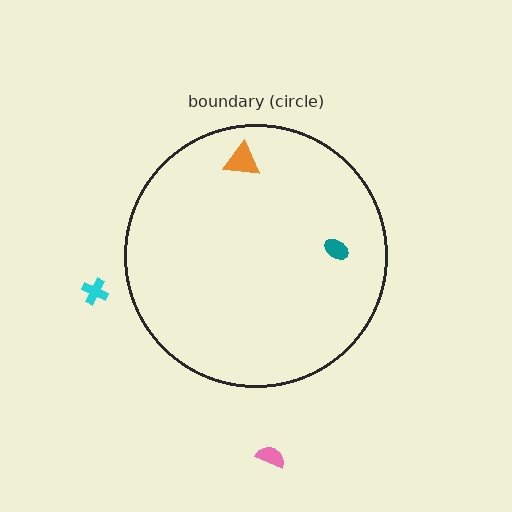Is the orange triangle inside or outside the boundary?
Inside.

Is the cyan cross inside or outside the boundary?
Outside.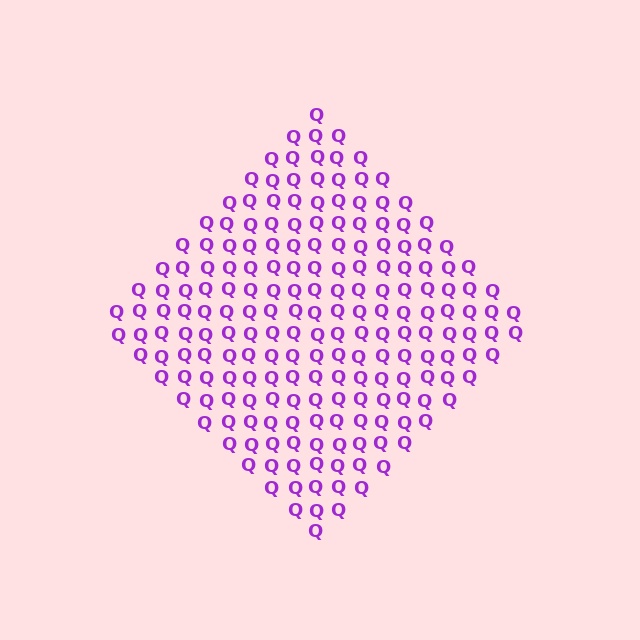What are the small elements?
The small elements are letter Q's.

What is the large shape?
The large shape is a diamond.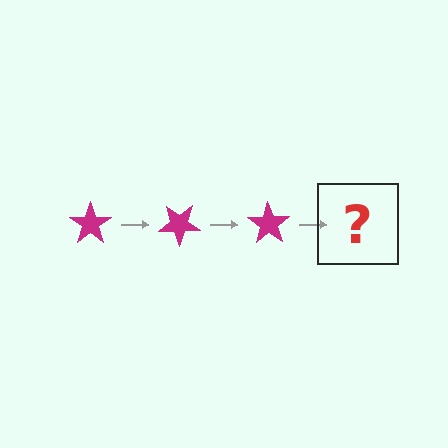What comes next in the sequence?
The next element should be a magenta star rotated 105 degrees.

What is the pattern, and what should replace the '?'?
The pattern is that the star rotates 35 degrees each step. The '?' should be a magenta star rotated 105 degrees.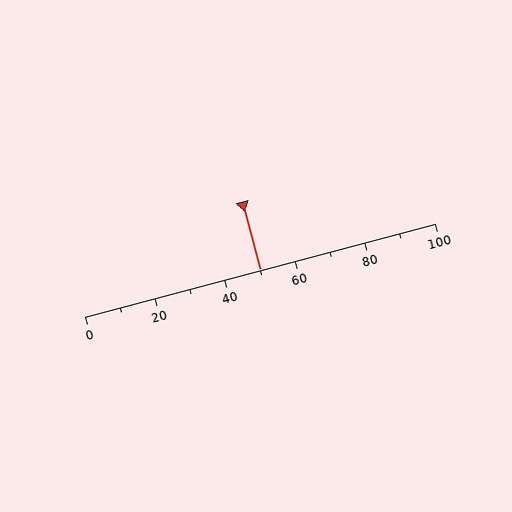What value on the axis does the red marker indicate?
The marker indicates approximately 50.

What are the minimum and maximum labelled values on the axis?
The axis runs from 0 to 100.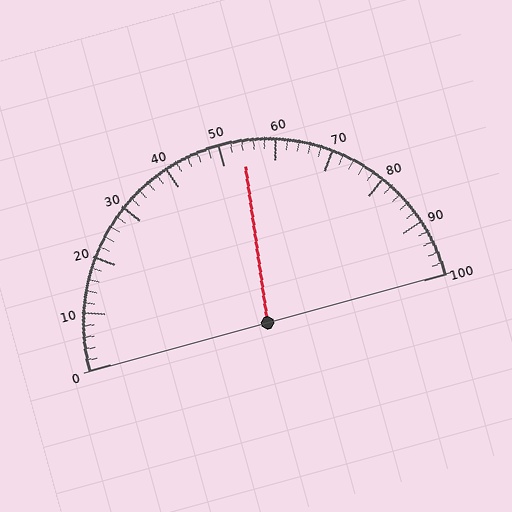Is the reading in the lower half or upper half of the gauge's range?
The reading is in the upper half of the range (0 to 100).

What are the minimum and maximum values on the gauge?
The gauge ranges from 0 to 100.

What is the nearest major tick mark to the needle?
The nearest major tick mark is 50.